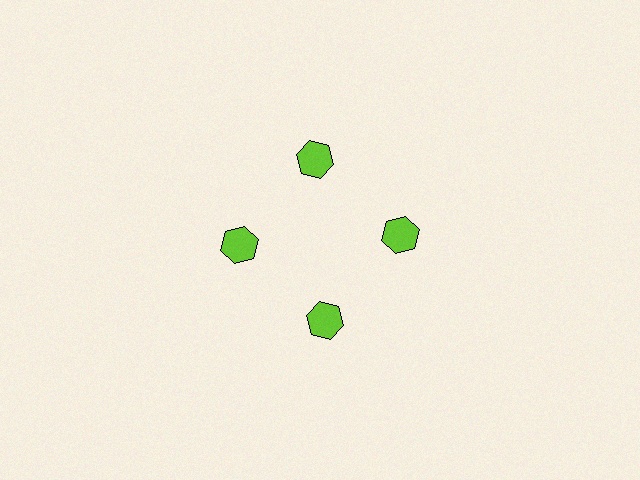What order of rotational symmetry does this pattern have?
This pattern has 4-fold rotational symmetry.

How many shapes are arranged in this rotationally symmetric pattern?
There are 4 shapes, arranged in 4 groups of 1.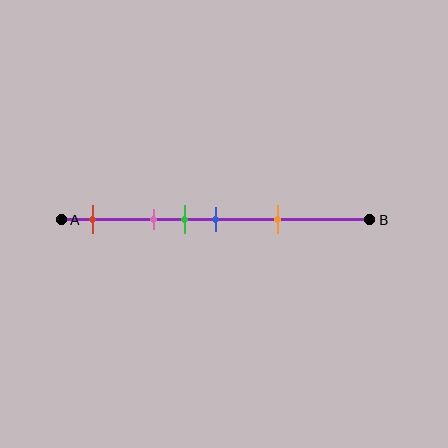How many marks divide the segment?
There are 5 marks dividing the segment.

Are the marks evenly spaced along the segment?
No, the marks are not evenly spaced.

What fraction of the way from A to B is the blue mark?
The blue mark is approximately 50% (0.5) of the way from A to B.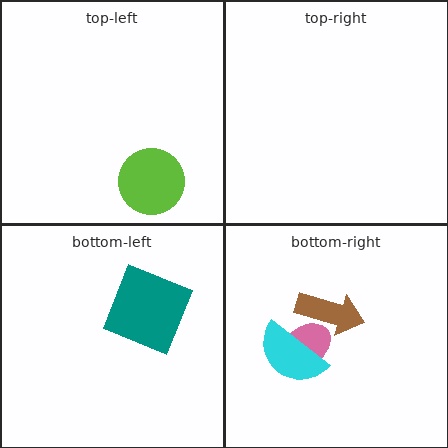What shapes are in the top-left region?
The lime circle.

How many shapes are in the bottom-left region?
1.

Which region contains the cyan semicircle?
The bottom-right region.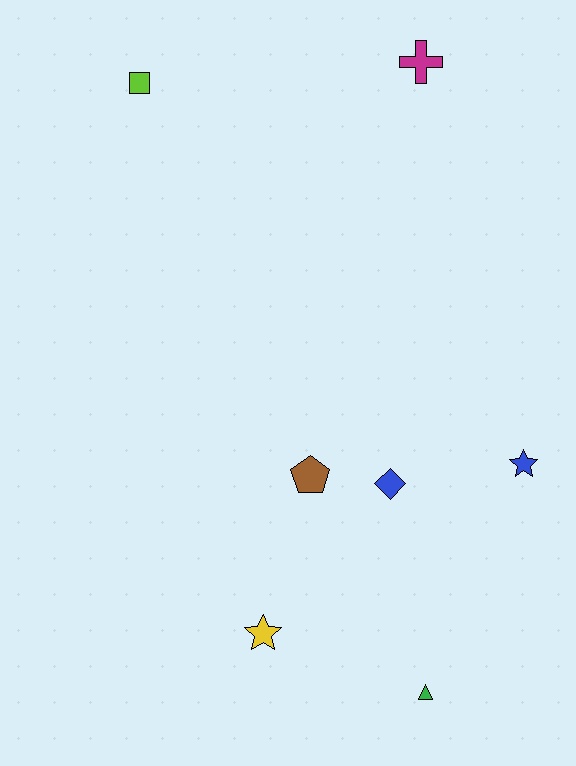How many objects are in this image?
There are 7 objects.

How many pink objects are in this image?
There are no pink objects.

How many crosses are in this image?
There is 1 cross.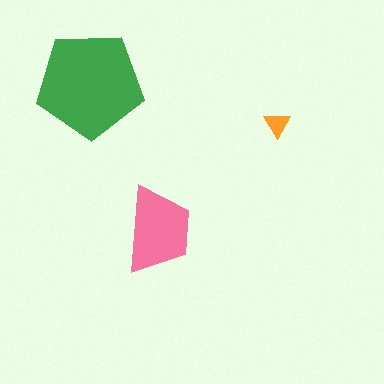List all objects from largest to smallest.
The green pentagon, the pink trapezoid, the orange triangle.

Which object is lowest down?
The pink trapezoid is bottommost.